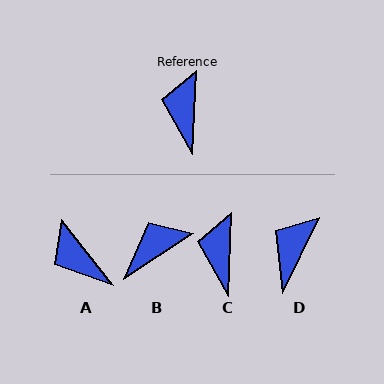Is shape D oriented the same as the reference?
No, it is off by about 24 degrees.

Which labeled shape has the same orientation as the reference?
C.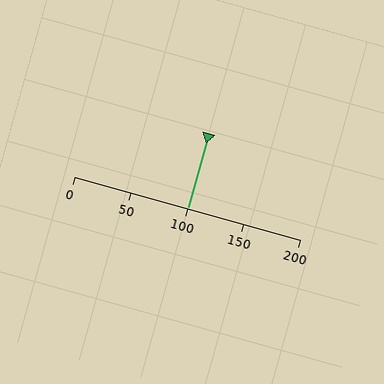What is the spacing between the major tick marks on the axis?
The major ticks are spaced 50 apart.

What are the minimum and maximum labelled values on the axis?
The axis runs from 0 to 200.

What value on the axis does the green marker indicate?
The marker indicates approximately 100.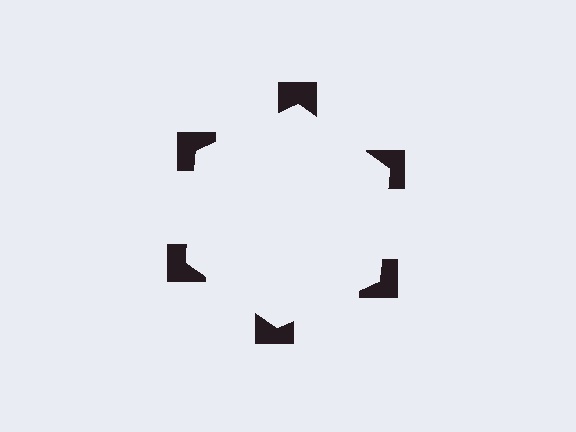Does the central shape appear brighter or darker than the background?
It typically appears slightly brighter than the background, even though no actual brightness change is drawn.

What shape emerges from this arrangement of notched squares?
An illusory hexagon — its edges are inferred from the aligned wedge cuts in the notched squares, not physically drawn.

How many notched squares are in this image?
There are 6 — one at each vertex of the illusory hexagon.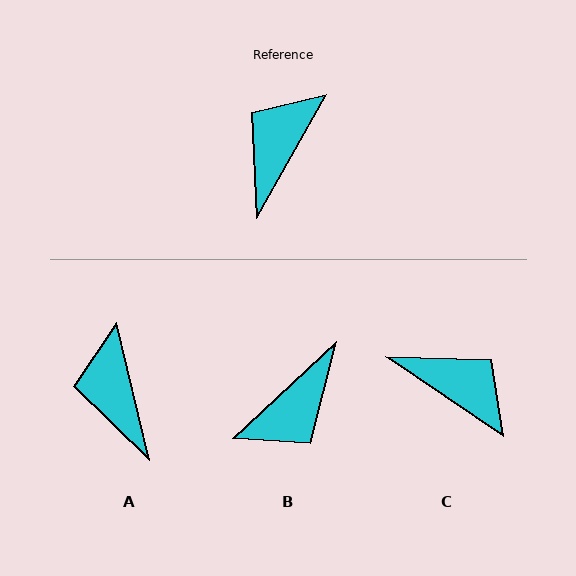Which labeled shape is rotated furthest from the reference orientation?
B, about 163 degrees away.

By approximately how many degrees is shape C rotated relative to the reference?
Approximately 95 degrees clockwise.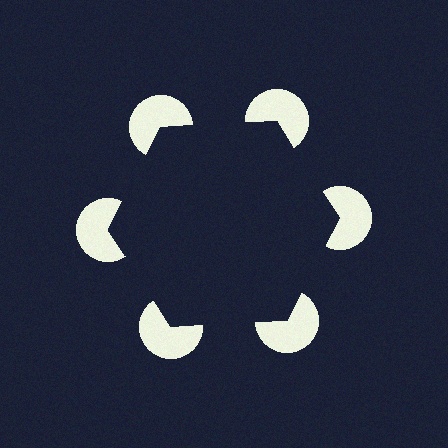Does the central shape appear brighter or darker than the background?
It typically appears slightly darker than the background, even though no actual brightness change is drawn.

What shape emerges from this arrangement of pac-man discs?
An illusory hexagon — its edges are inferred from the aligned wedge cuts in the pac-man discs, not physically drawn.